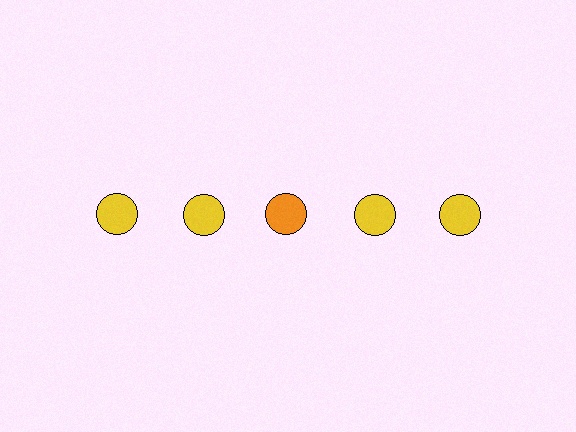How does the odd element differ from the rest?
It has a different color: orange instead of yellow.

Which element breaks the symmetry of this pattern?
The orange circle in the top row, center column breaks the symmetry. All other shapes are yellow circles.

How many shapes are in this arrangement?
There are 5 shapes arranged in a grid pattern.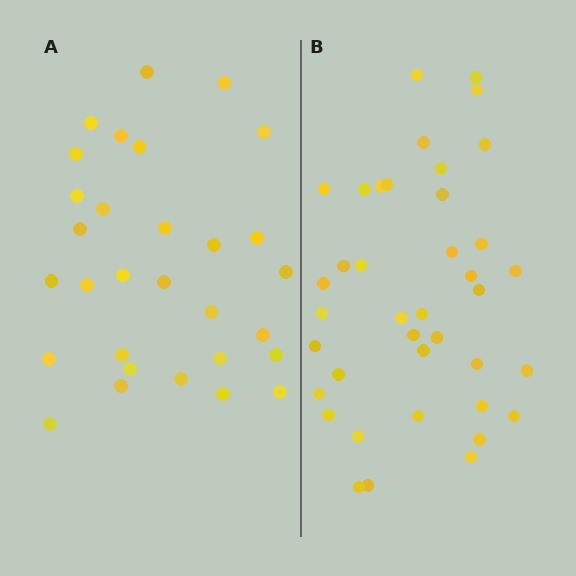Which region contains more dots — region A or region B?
Region B (the right region) has more dots.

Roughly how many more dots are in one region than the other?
Region B has roughly 8 or so more dots than region A.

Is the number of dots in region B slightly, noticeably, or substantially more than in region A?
Region B has noticeably more, but not dramatically so. The ratio is roughly 1.3 to 1.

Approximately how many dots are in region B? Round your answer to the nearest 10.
About 40 dots. (The exact count is 39, which rounds to 40.)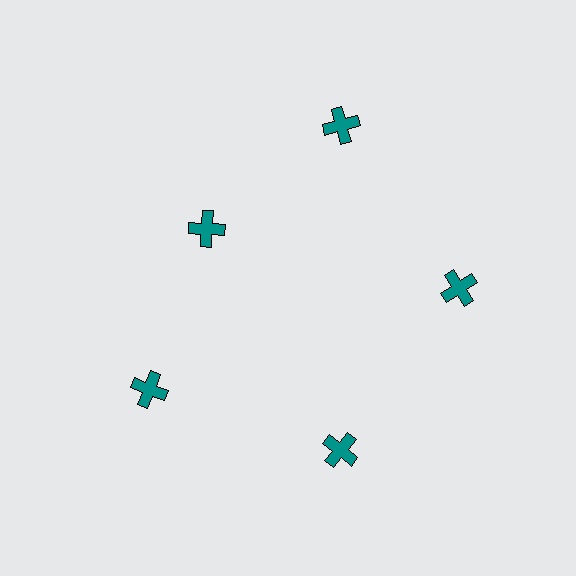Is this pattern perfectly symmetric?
No. The 5 teal crosses are arranged in a ring, but one element near the 10 o'clock position is pulled inward toward the center, breaking the 5-fold rotational symmetry.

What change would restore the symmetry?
The symmetry would be restored by moving it outward, back onto the ring so that all 5 crosses sit at equal angles and equal distance from the center.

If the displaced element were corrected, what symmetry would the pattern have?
It would have 5-fold rotational symmetry — the pattern would map onto itself every 72 degrees.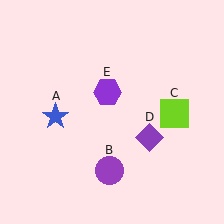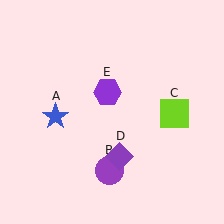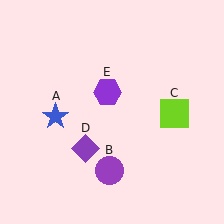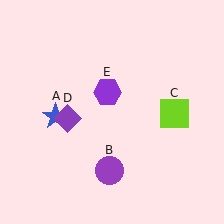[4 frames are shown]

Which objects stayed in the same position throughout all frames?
Blue star (object A) and purple circle (object B) and lime square (object C) and purple hexagon (object E) remained stationary.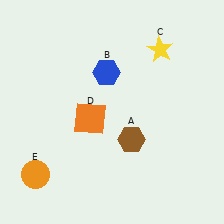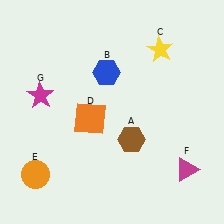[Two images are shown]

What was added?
A magenta triangle (F), a magenta star (G) were added in Image 2.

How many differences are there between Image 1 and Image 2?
There are 2 differences between the two images.